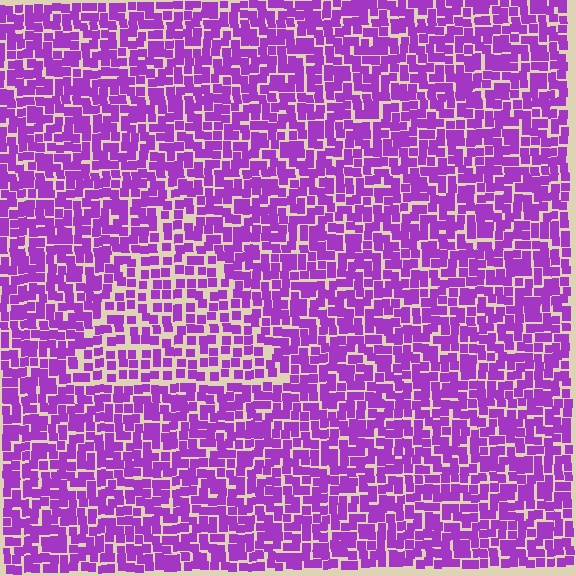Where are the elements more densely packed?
The elements are more densely packed outside the triangle boundary.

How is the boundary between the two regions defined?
The boundary is defined by a change in element density (approximately 1.5x ratio). All elements are the same color, size, and shape.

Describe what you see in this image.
The image contains small purple elements arranged at two different densities. A triangle-shaped region is visible where the elements are less densely packed than the surrounding area.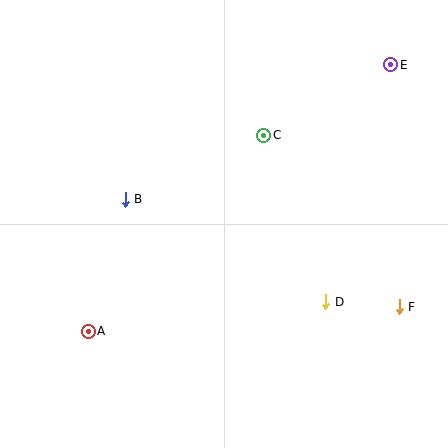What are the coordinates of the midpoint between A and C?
The midpoint between A and C is at (176, 233).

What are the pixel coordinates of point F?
Point F is at (399, 307).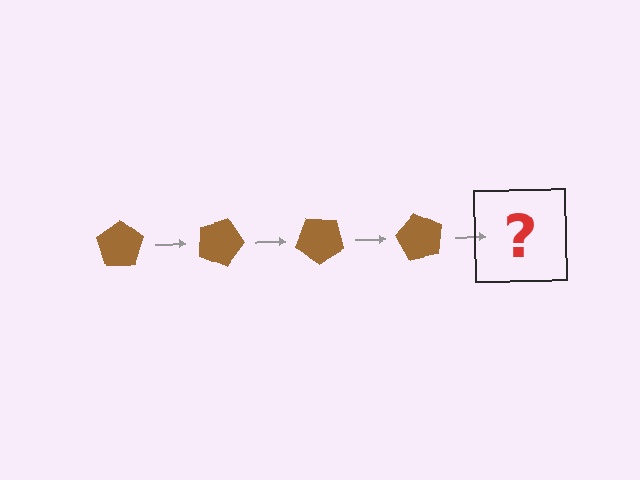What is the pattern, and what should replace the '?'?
The pattern is that the pentagon rotates 20 degrees each step. The '?' should be a brown pentagon rotated 80 degrees.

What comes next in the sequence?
The next element should be a brown pentagon rotated 80 degrees.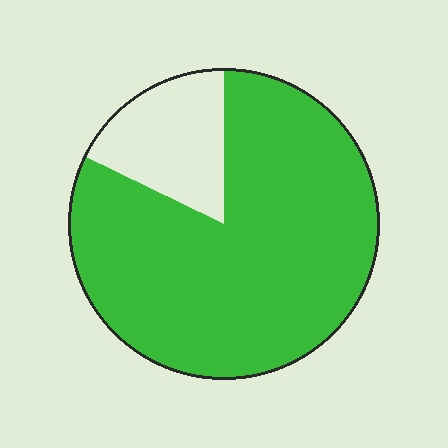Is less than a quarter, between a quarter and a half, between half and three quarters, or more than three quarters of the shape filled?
More than three quarters.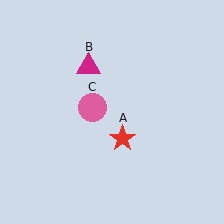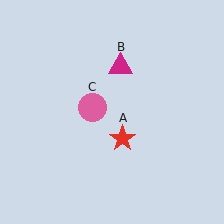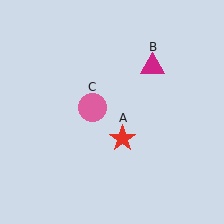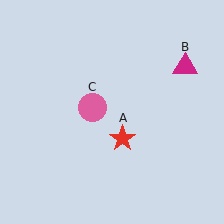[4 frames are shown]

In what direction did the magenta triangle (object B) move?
The magenta triangle (object B) moved right.